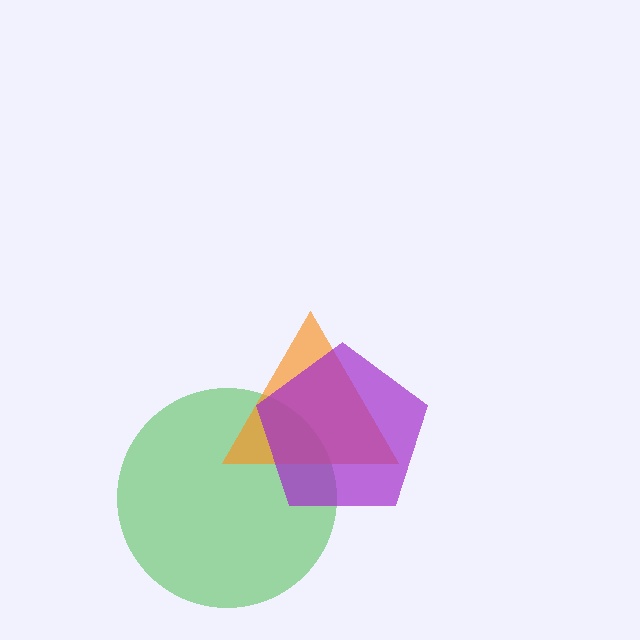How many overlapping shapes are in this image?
There are 3 overlapping shapes in the image.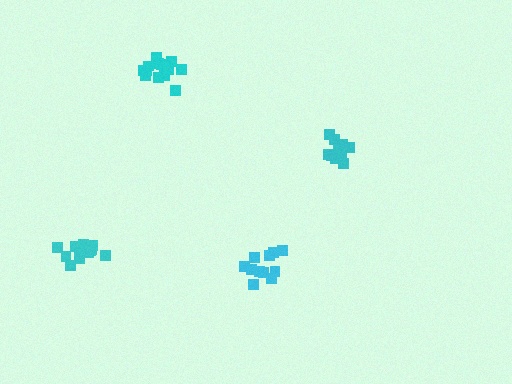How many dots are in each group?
Group 1: 16 dots, Group 2: 14 dots, Group 3: 11 dots, Group 4: 13 dots (54 total).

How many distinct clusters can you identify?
There are 4 distinct clusters.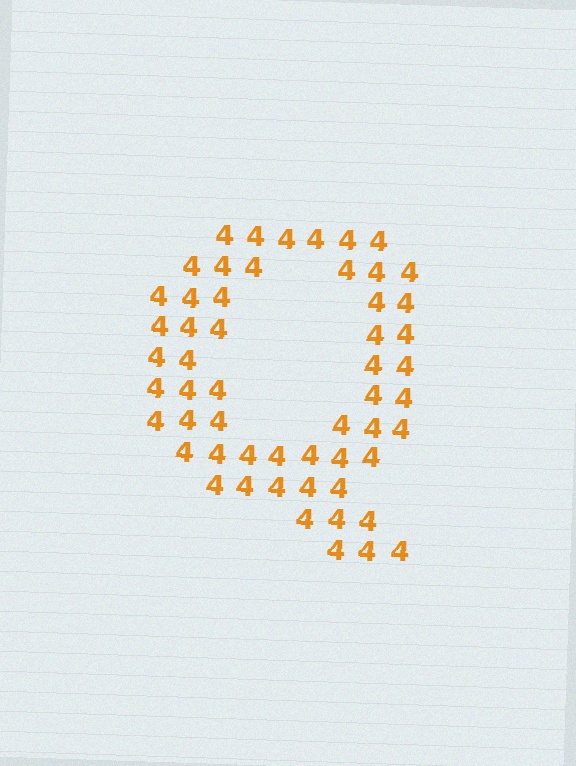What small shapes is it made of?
It is made of small digit 4's.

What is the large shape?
The large shape is the letter Q.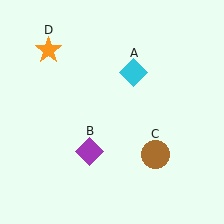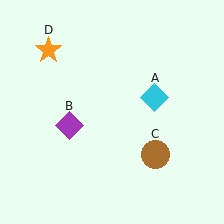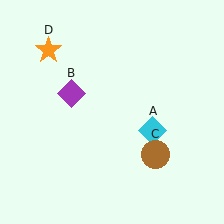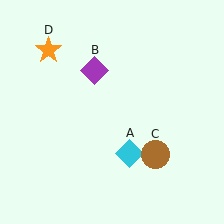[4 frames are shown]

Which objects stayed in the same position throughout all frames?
Brown circle (object C) and orange star (object D) remained stationary.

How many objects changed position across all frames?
2 objects changed position: cyan diamond (object A), purple diamond (object B).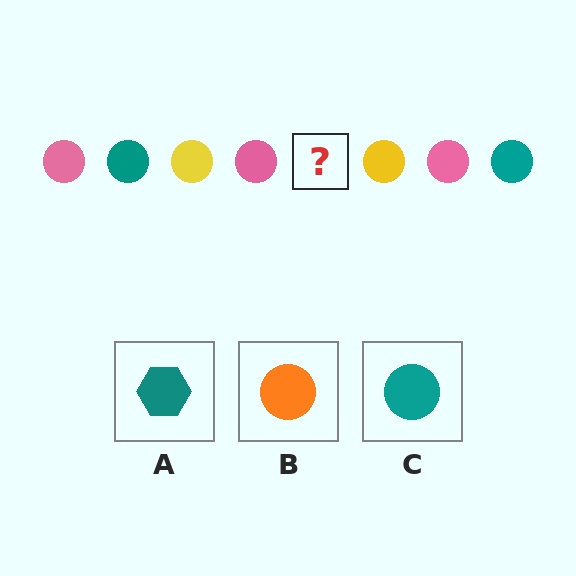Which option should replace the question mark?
Option C.